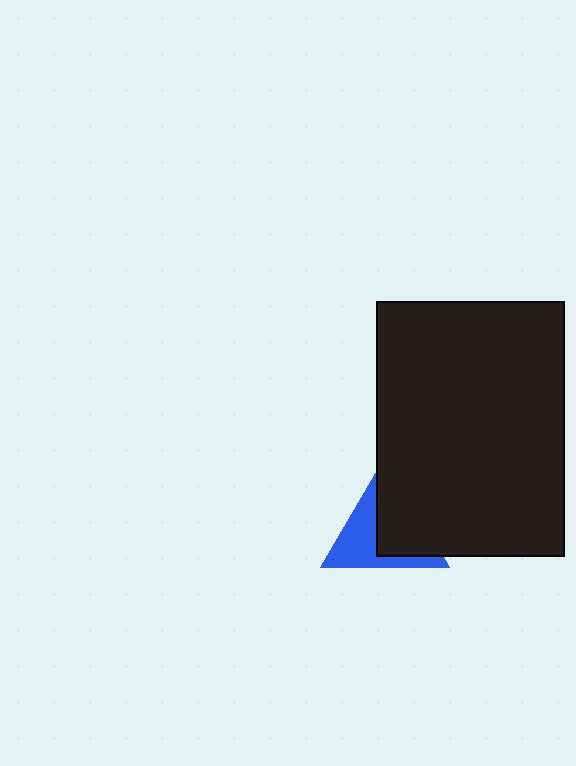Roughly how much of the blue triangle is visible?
About half of it is visible (roughly 46%).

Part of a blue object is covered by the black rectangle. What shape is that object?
It is a triangle.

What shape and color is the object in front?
The object in front is a black rectangle.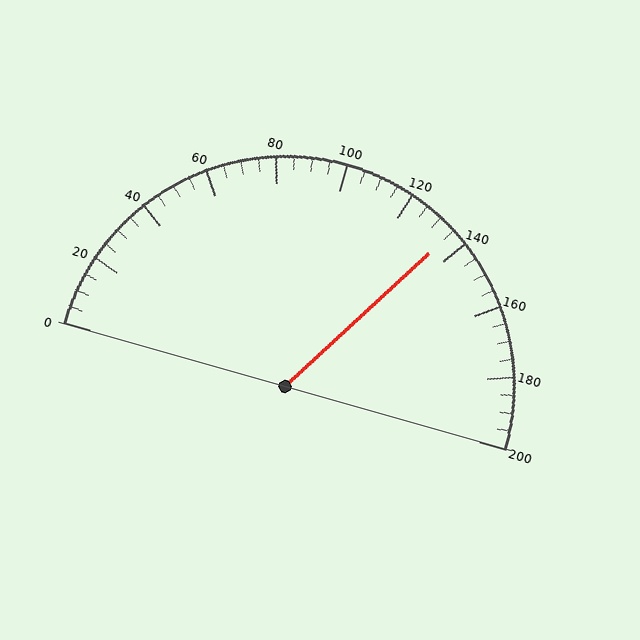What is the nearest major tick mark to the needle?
The nearest major tick mark is 140.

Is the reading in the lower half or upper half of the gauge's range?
The reading is in the upper half of the range (0 to 200).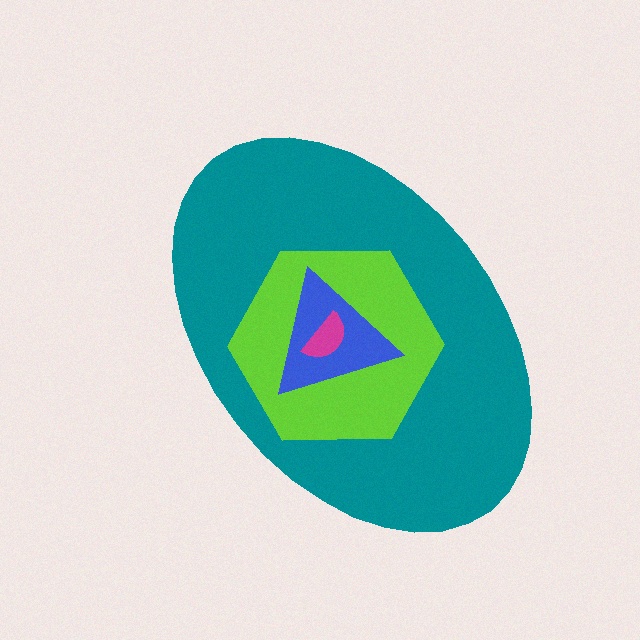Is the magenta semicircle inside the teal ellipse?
Yes.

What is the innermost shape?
The magenta semicircle.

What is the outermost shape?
The teal ellipse.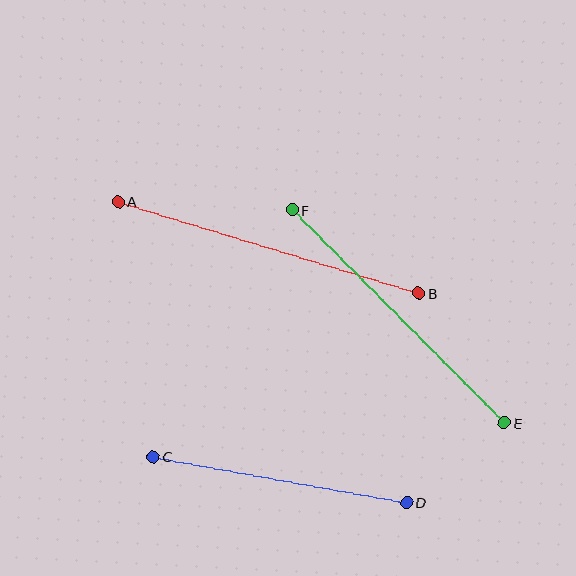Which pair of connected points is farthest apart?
Points A and B are farthest apart.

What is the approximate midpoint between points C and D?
The midpoint is at approximately (280, 480) pixels.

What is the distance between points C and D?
The distance is approximately 257 pixels.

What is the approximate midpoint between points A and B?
The midpoint is at approximately (269, 247) pixels.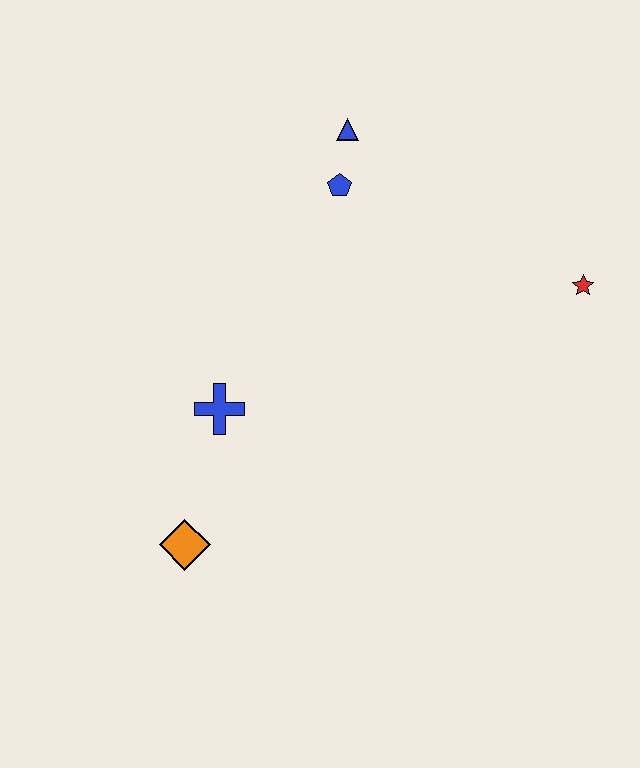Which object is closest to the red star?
The blue pentagon is closest to the red star.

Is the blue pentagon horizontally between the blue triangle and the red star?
No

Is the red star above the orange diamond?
Yes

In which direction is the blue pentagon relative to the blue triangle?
The blue pentagon is below the blue triangle.